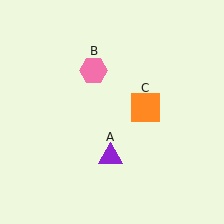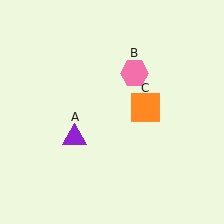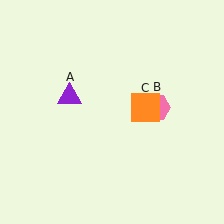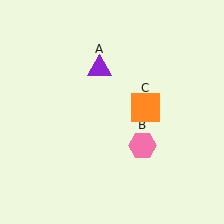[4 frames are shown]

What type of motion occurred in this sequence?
The purple triangle (object A), pink hexagon (object B) rotated clockwise around the center of the scene.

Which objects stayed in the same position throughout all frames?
Orange square (object C) remained stationary.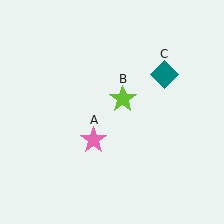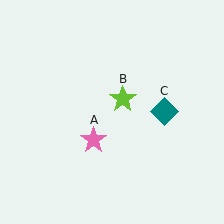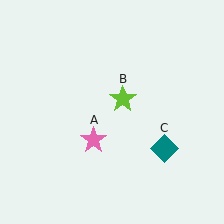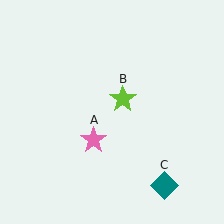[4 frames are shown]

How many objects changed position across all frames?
1 object changed position: teal diamond (object C).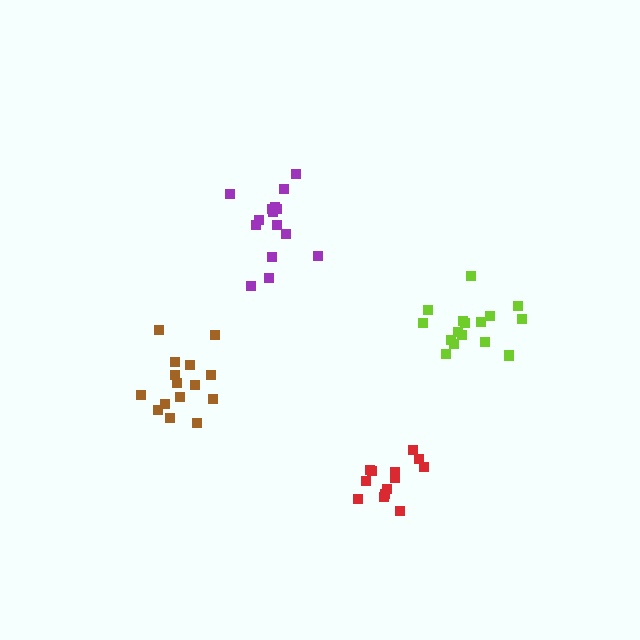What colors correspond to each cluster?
The clusters are colored: lime, brown, purple, red.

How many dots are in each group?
Group 1: 16 dots, Group 2: 15 dots, Group 3: 15 dots, Group 4: 13 dots (59 total).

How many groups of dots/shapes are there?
There are 4 groups.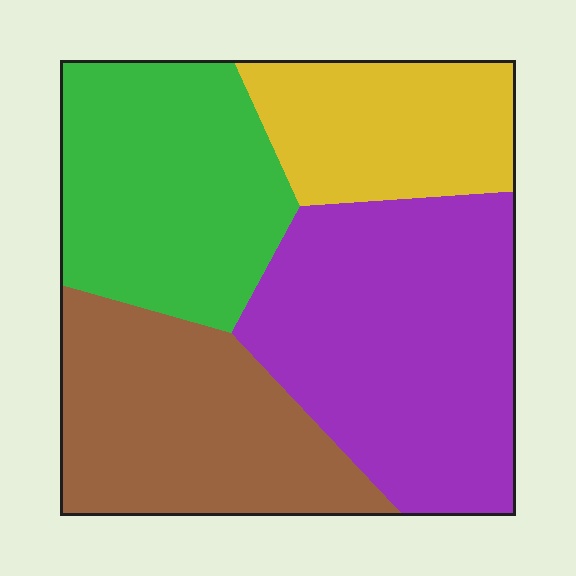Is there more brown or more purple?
Purple.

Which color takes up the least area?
Yellow, at roughly 15%.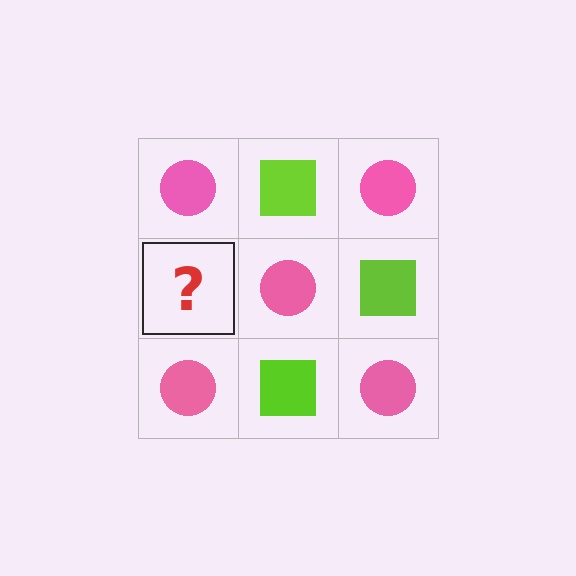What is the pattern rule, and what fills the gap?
The rule is that it alternates pink circle and lime square in a checkerboard pattern. The gap should be filled with a lime square.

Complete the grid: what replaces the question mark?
The question mark should be replaced with a lime square.